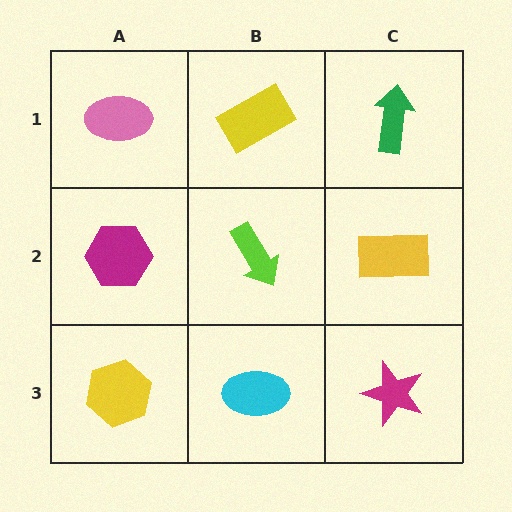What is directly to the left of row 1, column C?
A yellow rectangle.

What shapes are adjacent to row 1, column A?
A magenta hexagon (row 2, column A), a yellow rectangle (row 1, column B).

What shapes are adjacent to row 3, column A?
A magenta hexagon (row 2, column A), a cyan ellipse (row 3, column B).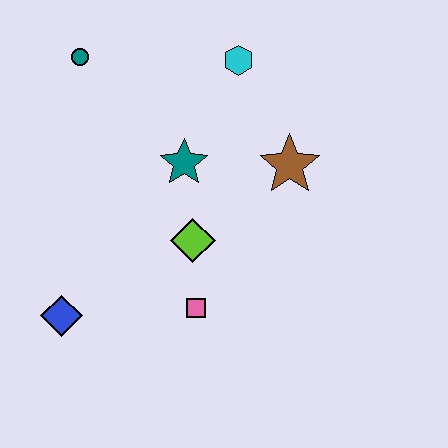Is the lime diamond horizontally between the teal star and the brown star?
Yes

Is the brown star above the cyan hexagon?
No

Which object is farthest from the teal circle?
The pink square is farthest from the teal circle.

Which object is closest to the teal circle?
The teal star is closest to the teal circle.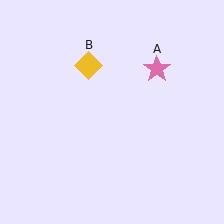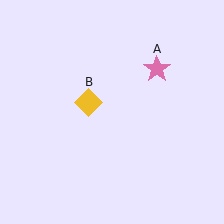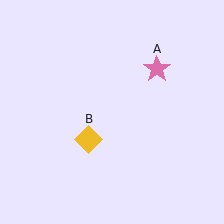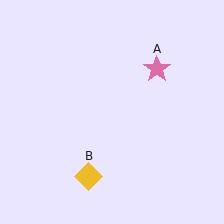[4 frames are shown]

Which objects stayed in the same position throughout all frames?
Pink star (object A) remained stationary.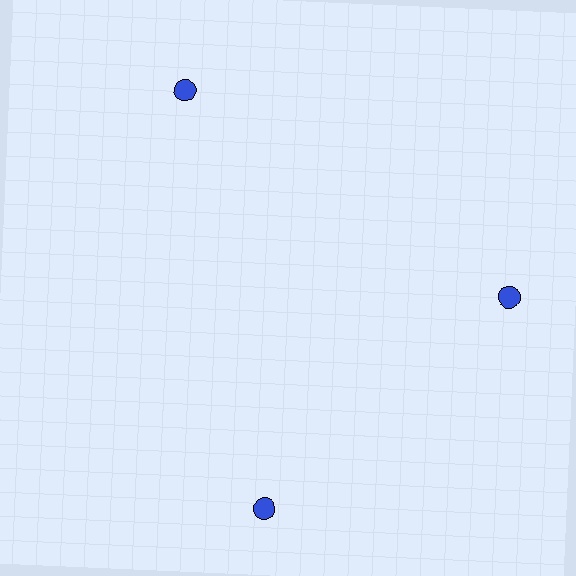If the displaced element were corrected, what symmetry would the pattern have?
It would have 3-fold rotational symmetry — the pattern would map onto itself every 120 degrees.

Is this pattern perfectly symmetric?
No. The 3 blue circles are arranged in a ring, but one element near the 7 o'clock position is rotated out of alignment along the ring, breaking the 3-fold rotational symmetry.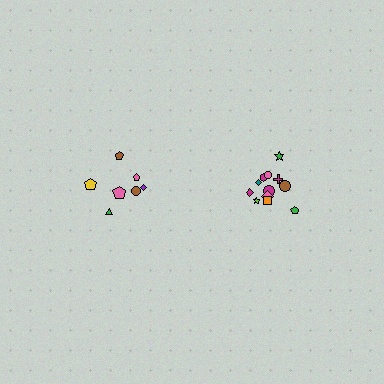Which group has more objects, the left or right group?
The right group.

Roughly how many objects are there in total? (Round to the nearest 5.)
Roughly 20 objects in total.